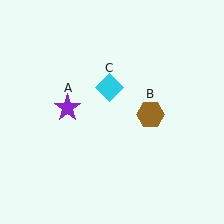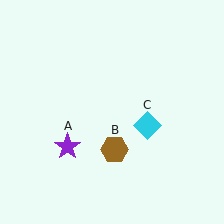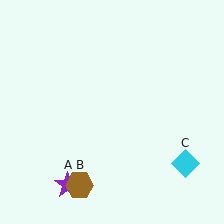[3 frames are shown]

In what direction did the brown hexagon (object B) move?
The brown hexagon (object B) moved down and to the left.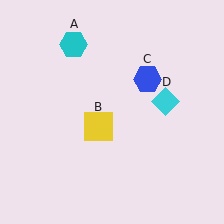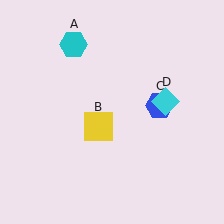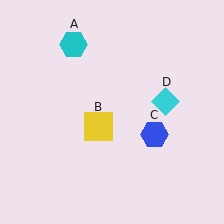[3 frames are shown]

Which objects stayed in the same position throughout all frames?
Cyan hexagon (object A) and yellow square (object B) and cyan diamond (object D) remained stationary.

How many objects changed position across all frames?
1 object changed position: blue hexagon (object C).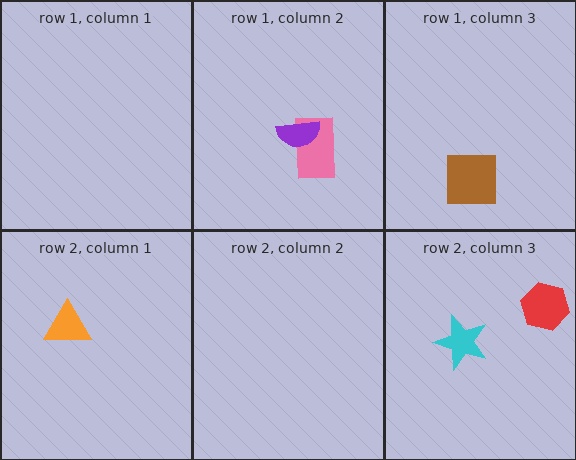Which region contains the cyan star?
The row 2, column 3 region.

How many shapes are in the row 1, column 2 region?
2.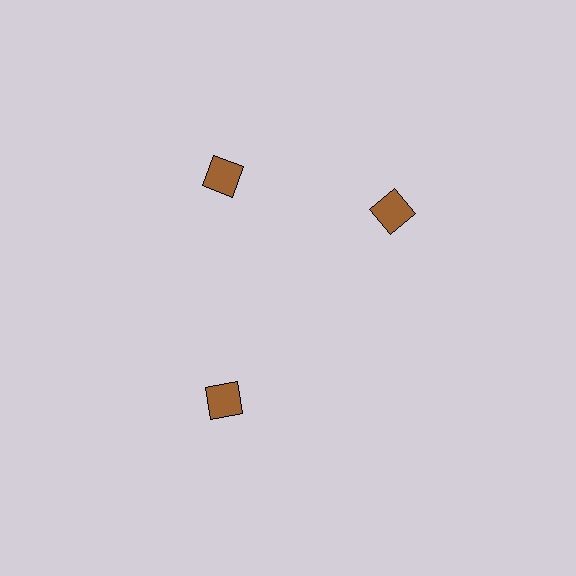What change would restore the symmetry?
The symmetry would be restored by rotating it back into even spacing with its neighbors so that all 3 squares sit at equal angles and equal distance from the center.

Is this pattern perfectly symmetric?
No. The 3 brown squares are arranged in a ring, but one element near the 3 o'clock position is rotated out of alignment along the ring, breaking the 3-fold rotational symmetry.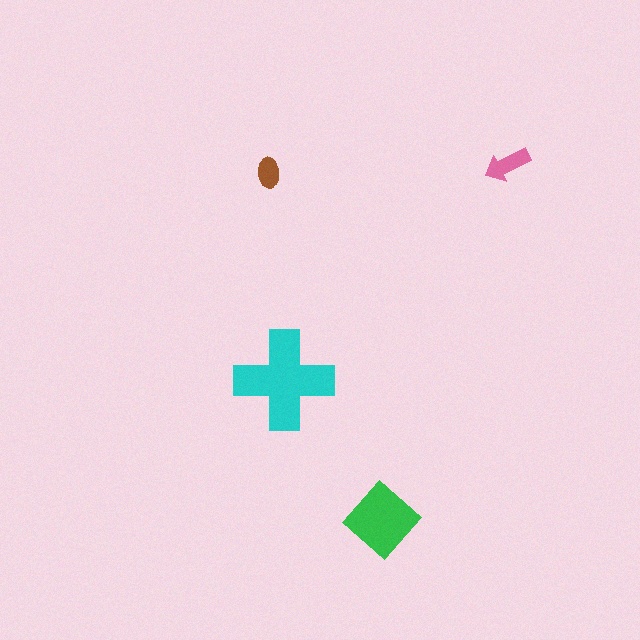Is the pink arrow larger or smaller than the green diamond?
Smaller.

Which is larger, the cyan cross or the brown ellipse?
The cyan cross.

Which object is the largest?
The cyan cross.